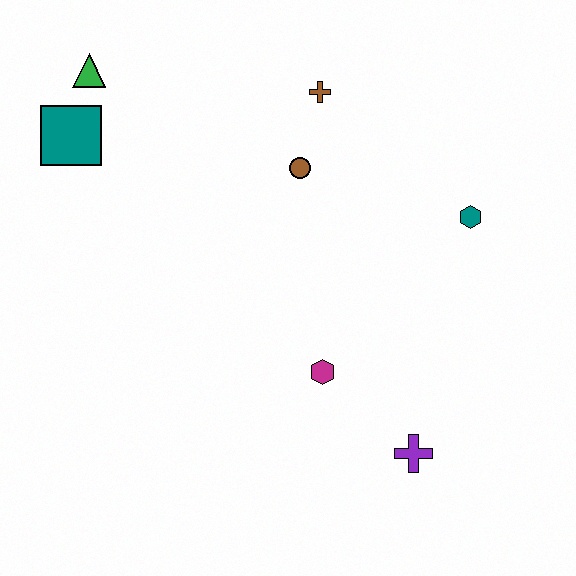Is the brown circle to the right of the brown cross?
No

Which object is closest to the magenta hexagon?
The purple cross is closest to the magenta hexagon.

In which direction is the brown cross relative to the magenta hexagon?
The brown cross is above the magenta hexagon.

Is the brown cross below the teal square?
No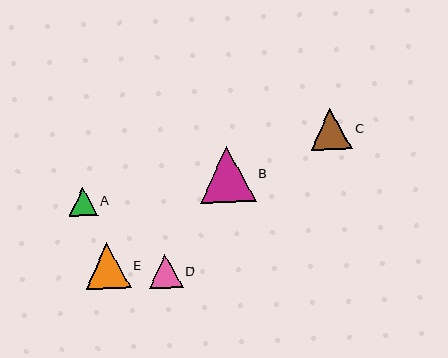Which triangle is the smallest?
Triangle A is the smallest with a size of approximately 28 pixels.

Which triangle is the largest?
Triangle B is the largest with a size of approximately 56 pixels.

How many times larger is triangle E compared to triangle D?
Triangle E is approximately 1.3 times the size of triangle D.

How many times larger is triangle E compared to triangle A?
Triangle E is approximately 1.6 times the size of triangle A.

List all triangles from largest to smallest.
From largest to smallest: B, E, C, D, A.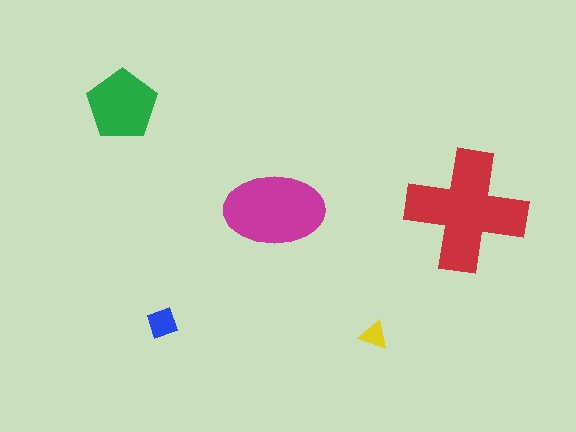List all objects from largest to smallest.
The red cross, the magenta ellipse, the green pentagon, the blue diamond, the yellow triangle.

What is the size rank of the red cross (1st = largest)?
1st.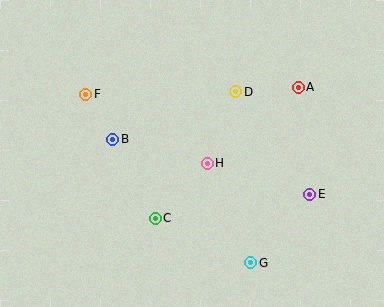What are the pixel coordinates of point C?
Point C is at (155, 218).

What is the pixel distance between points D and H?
The distance between D and H is 77 pixels.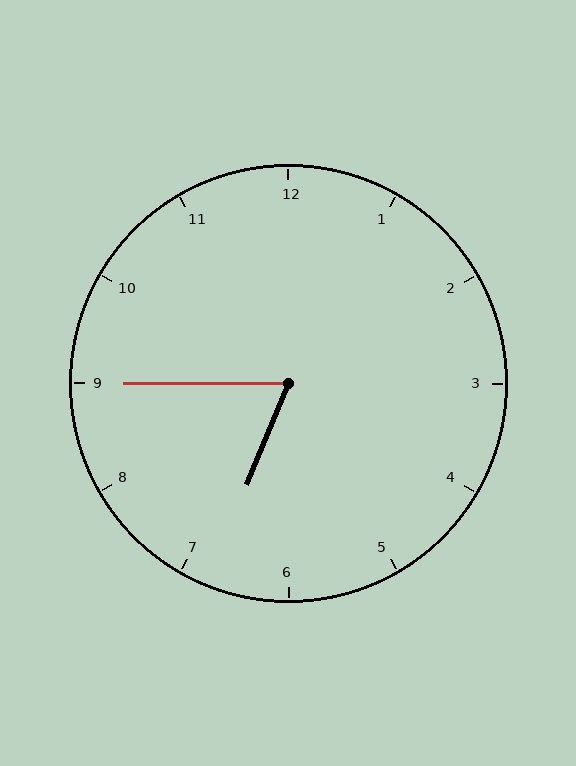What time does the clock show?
6:45.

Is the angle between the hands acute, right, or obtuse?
It is acute.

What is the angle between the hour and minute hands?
Approximately 68 degrees.